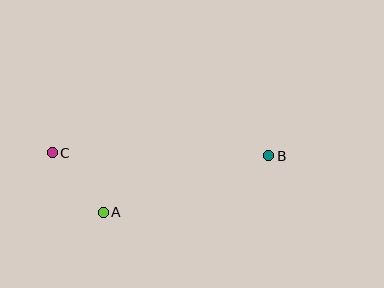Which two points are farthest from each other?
Points B and C are farthest from each other.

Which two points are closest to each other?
Points A and C are closest to each other.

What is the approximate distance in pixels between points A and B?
The distance between A and B is approximately 175 pixels.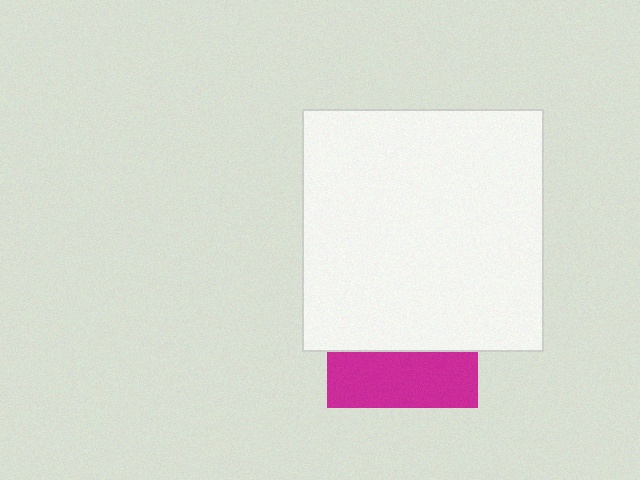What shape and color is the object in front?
The object in front is a white square.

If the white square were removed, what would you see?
You would see the complete magenta square.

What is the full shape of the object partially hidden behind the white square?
The partially hidden object is a magenta square.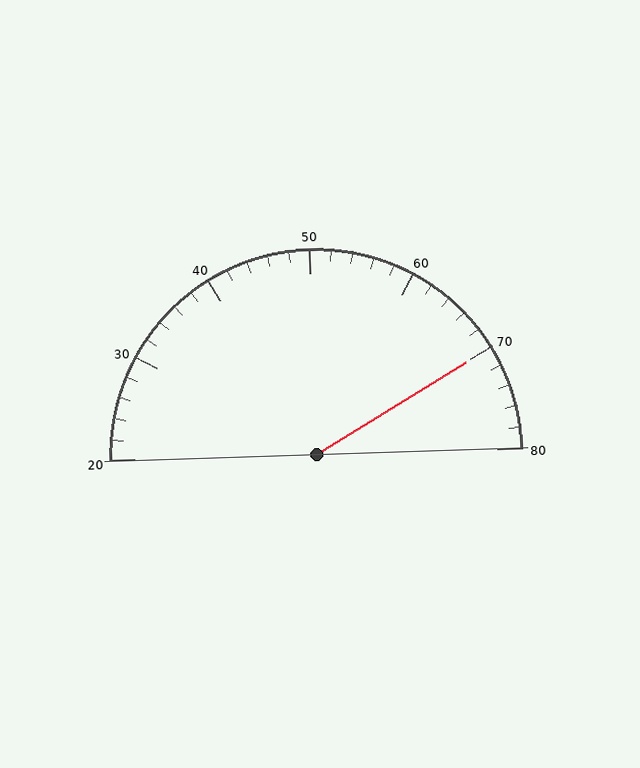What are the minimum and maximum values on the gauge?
The gauge ranges from 20 to 80.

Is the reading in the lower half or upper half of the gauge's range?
The reading is in the upper half of the range (20 to 80).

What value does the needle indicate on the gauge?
The needle indicates approximately 70.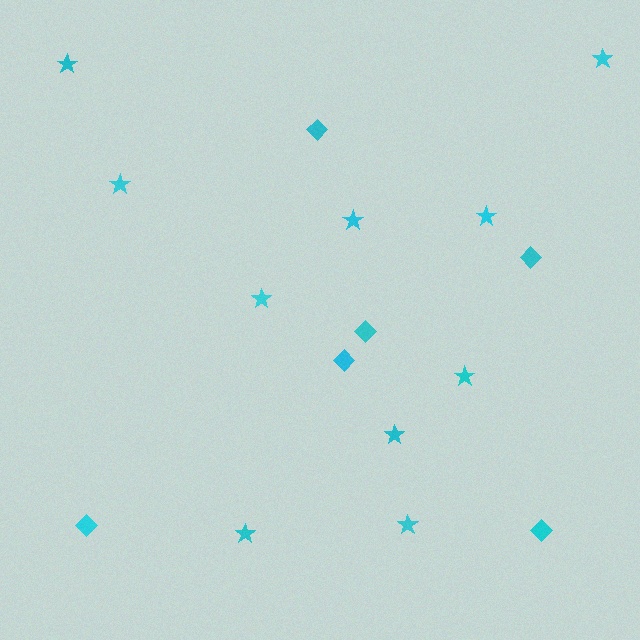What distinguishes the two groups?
There are 2 groups: one group of stars (10) and one group of diamonds (6).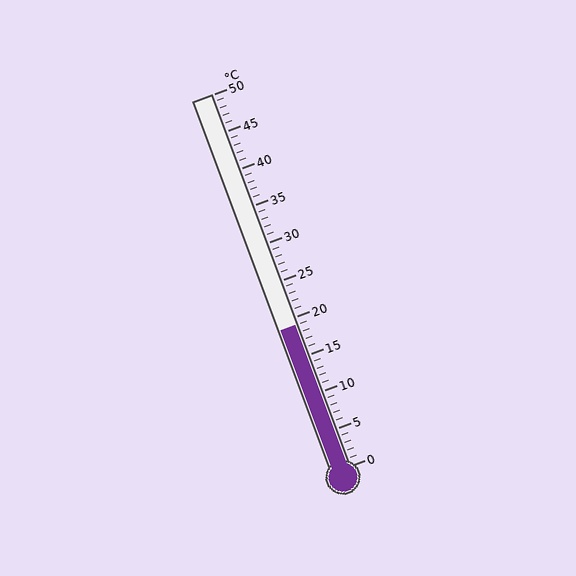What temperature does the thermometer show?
The thermometer shows approximately 19°C.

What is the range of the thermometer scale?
The thermometer scale ranges from 0°C to 50°C.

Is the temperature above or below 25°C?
The temperature is below 25°C.